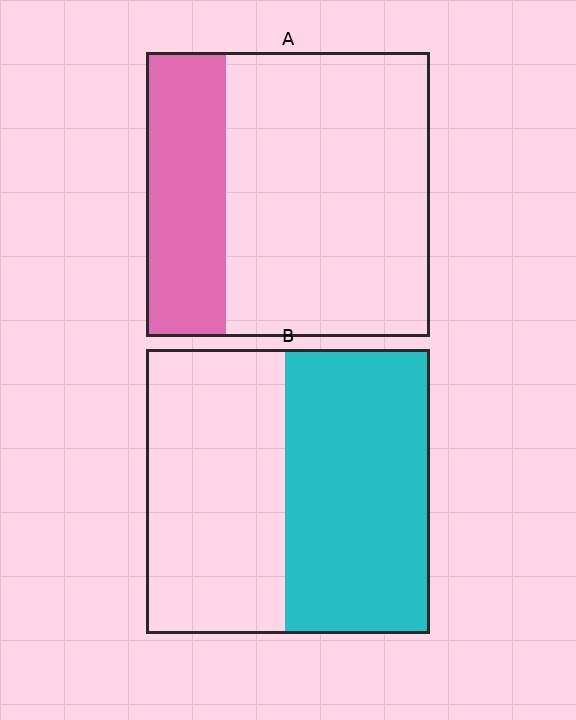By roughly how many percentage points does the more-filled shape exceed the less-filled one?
By roughly 25 percentage points (B over A).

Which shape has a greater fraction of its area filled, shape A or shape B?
Shape B.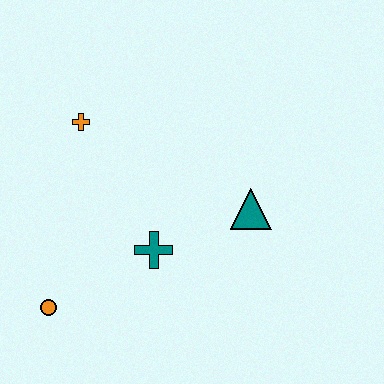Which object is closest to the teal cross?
The teal triangle is closest to the teal cross.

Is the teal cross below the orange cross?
Yes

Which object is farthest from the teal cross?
The orange cross is farthest from the teal cross.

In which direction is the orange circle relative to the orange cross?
The orange circle is below the orange cross.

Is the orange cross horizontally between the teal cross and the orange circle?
Yes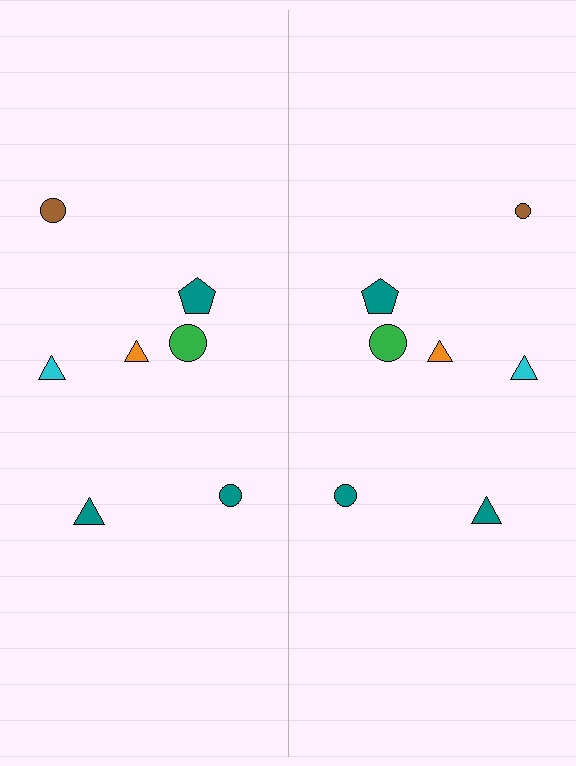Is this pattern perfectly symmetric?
No, the pattern is not perfectly symmetric. The brown circle on the right side has a different size than its mirror counterpart.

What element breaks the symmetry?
The brown circle on the right side has a different size than its mirror counterpart.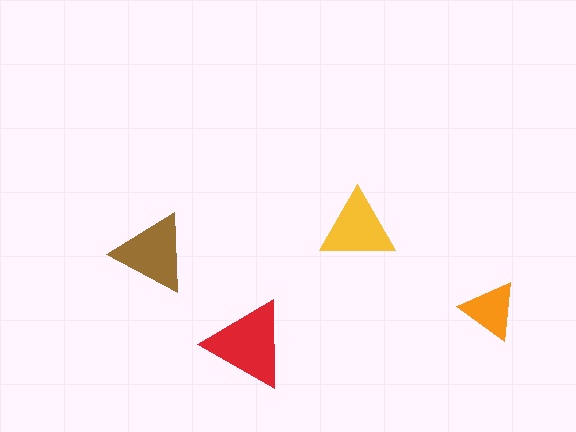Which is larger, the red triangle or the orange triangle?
The red one.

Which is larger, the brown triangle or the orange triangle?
The brown one.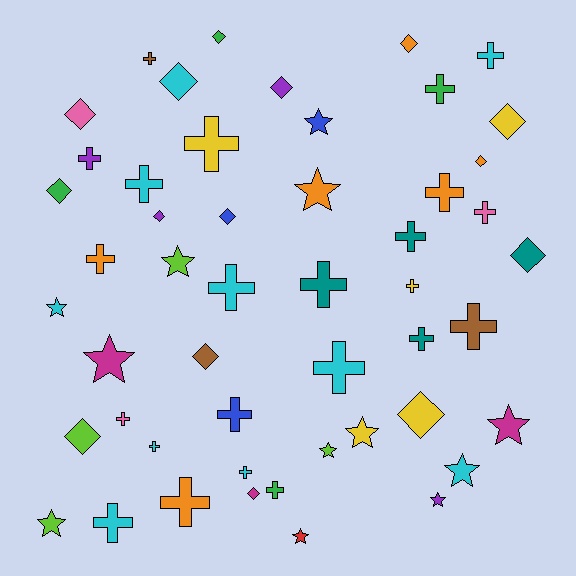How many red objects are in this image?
There is 1 red object.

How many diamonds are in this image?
There are 15 diamonds.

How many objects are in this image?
There are 50 objects.